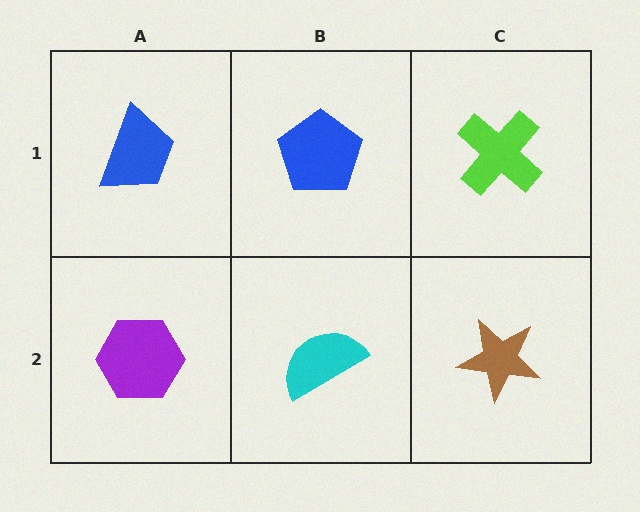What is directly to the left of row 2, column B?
A purple hexagon.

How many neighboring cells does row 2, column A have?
2.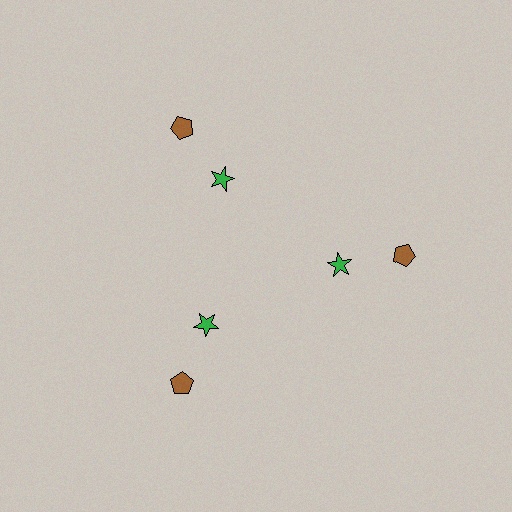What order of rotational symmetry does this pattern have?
This pattern has 3-fold rotational symmetry.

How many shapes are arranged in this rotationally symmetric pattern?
There are 6 shapes, arranged in 3 groups of 2.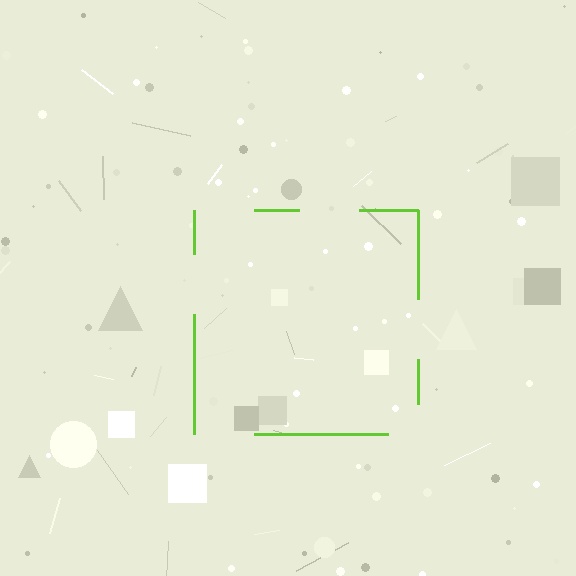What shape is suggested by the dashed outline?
The dashed outline suggests a square.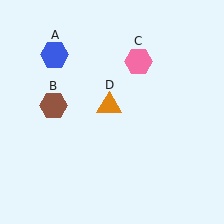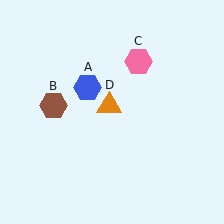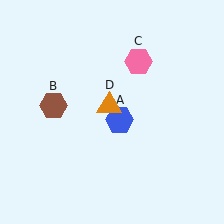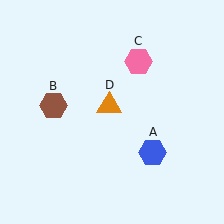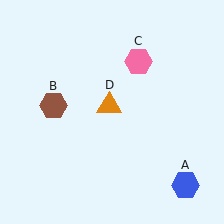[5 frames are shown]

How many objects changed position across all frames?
1 object changed position: blue hexagon (object A).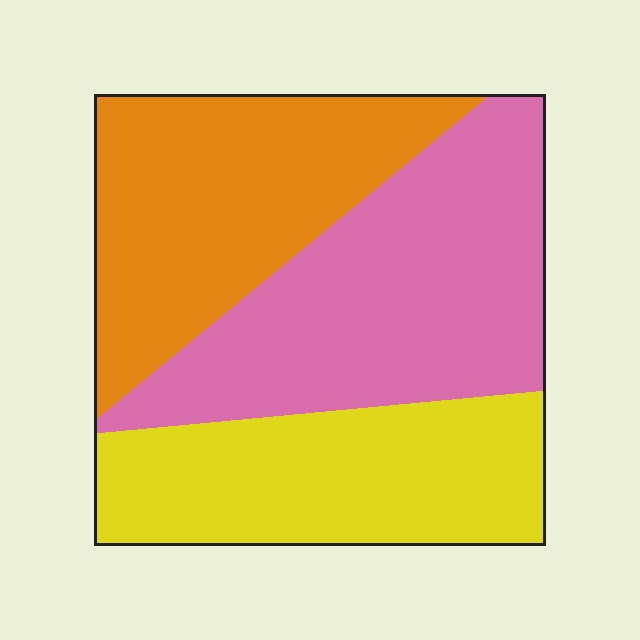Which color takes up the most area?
Pink, at roughly 40%.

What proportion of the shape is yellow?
Yellow takes up between a quarter and a half of the shape.